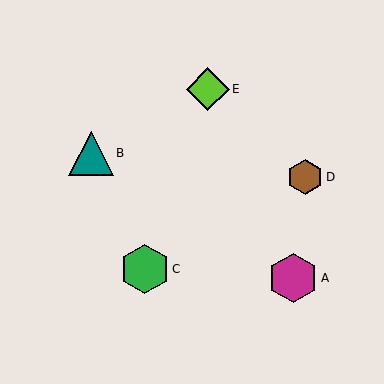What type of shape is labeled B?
Shape B is a teal triangle.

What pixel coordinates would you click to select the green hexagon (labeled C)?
Click at (145, 269) to select the green hexagon C.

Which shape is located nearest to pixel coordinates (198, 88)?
The lime diamond (labeled E) at (208, 89) is nearest to that location.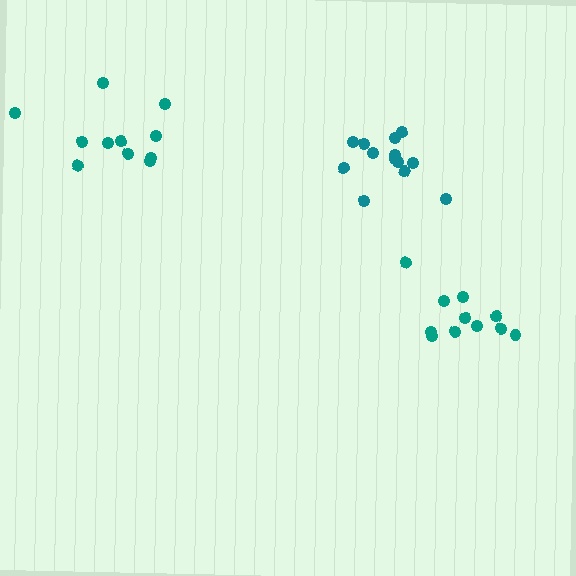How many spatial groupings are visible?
There are 3 spatial groupings.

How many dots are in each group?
Group 1: 11 dots, Group 2: 11 dots, Group 3: 13 dots (35 total).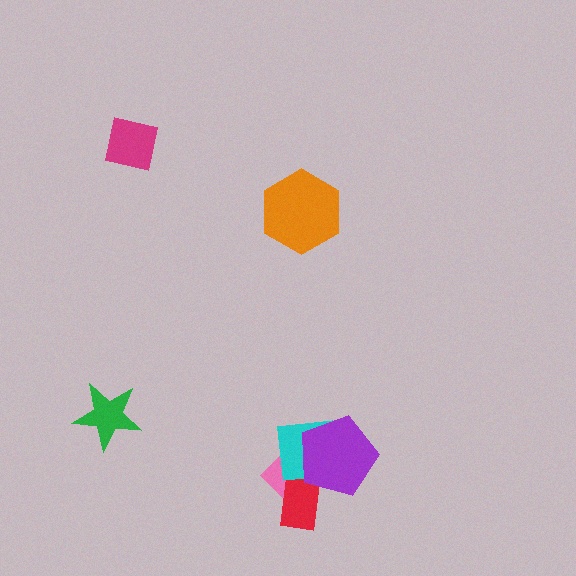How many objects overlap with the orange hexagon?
0 objects overlap with the orange hexagon.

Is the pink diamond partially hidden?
Yes, it is partially covered by another shape.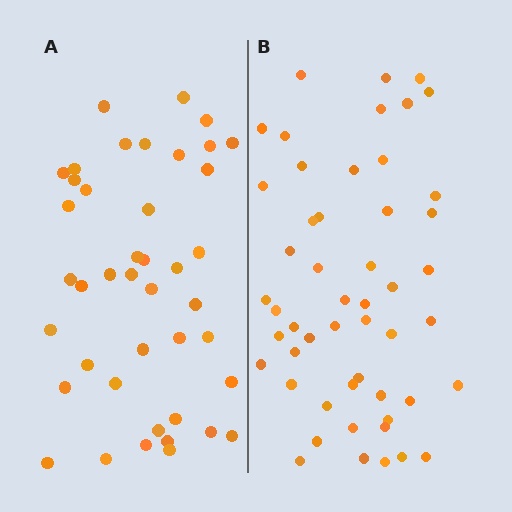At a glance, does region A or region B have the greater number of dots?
Region B (the right region) has more dots.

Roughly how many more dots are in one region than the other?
Region B has roughly 8 or so more dots than region A.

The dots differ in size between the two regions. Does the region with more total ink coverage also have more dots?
No. Region A has more total ink coverage because its dots are larger, but region B actually contains more individual dots. Total area can be misleading — the number of items is what matters here.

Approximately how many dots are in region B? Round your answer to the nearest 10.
About 50 dots. (The exact count is 51, which rounds to 50.)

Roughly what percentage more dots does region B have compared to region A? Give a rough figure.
About 20% more.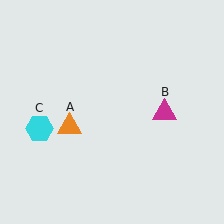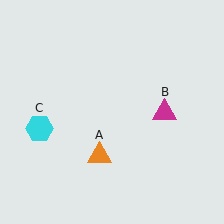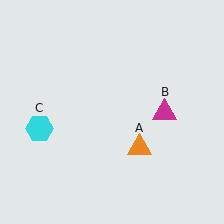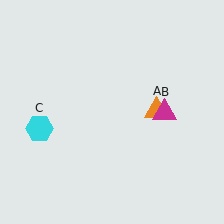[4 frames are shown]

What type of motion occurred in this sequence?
The orange triangle (object A) rotated counterclockwise around the center of the scene.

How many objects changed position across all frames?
1 object changed position: orange triangle (object A).